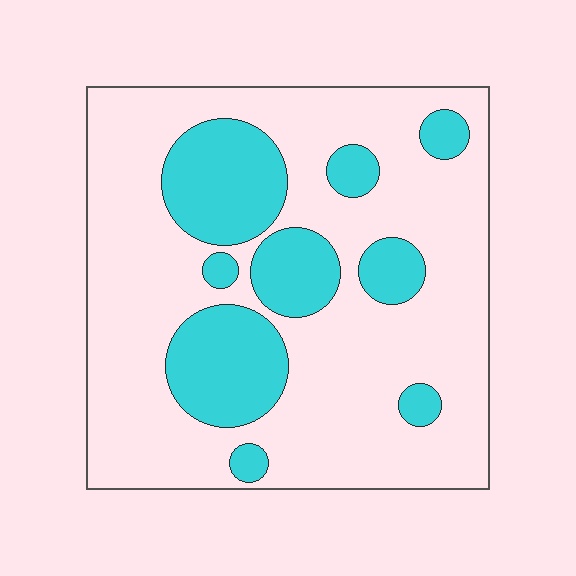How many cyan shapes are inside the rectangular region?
9.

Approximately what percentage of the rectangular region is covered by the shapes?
Approximately 25%.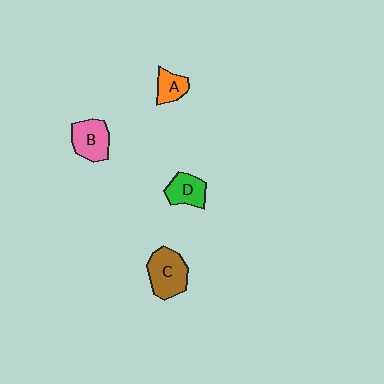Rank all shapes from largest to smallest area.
From largest to smallest: C (brown), B (pink), D (green), A (orange).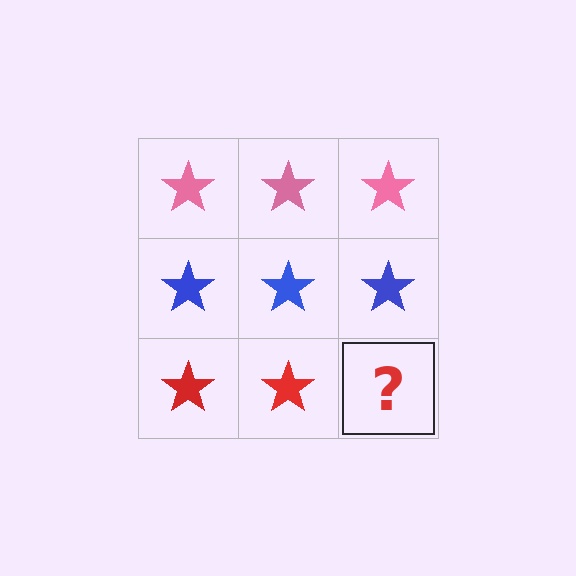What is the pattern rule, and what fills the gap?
The rule is that each row has a consistent color. The gap should be filled with a red star.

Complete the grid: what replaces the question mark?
The question mark should be replaced with a red star.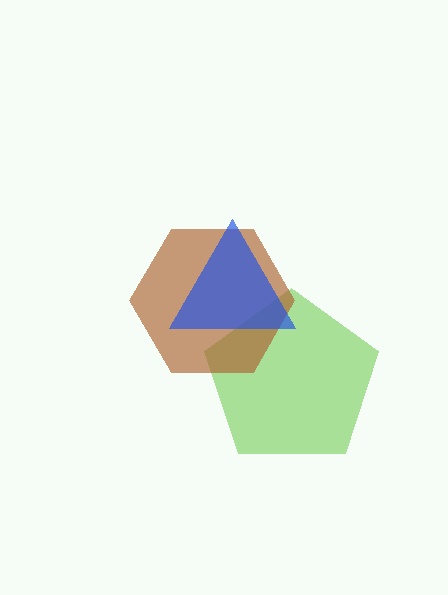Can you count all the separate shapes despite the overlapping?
Yes, there are 3 separate shapes.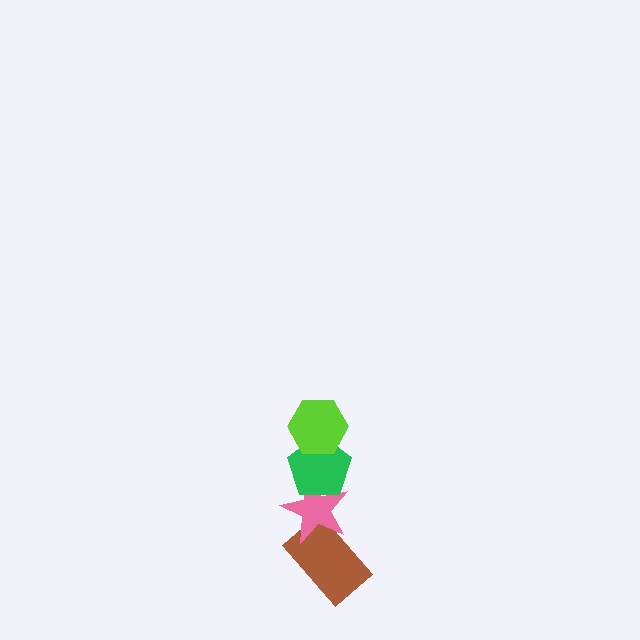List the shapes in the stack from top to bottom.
From top to bottom: the lime hexagon, the green pentagon, the pink star, the brown rectangle.